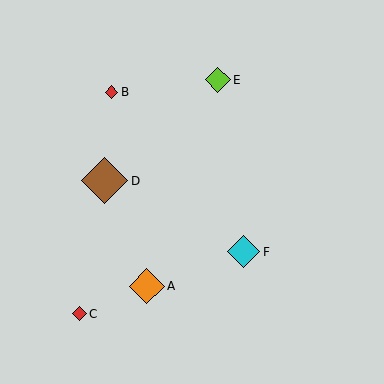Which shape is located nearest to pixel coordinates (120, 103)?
The red diamond (labeled B) at (112, 92) is nearest to that location.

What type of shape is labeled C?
Shape C is a red diamond.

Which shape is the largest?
The brown diamond (labeled D) is the largest.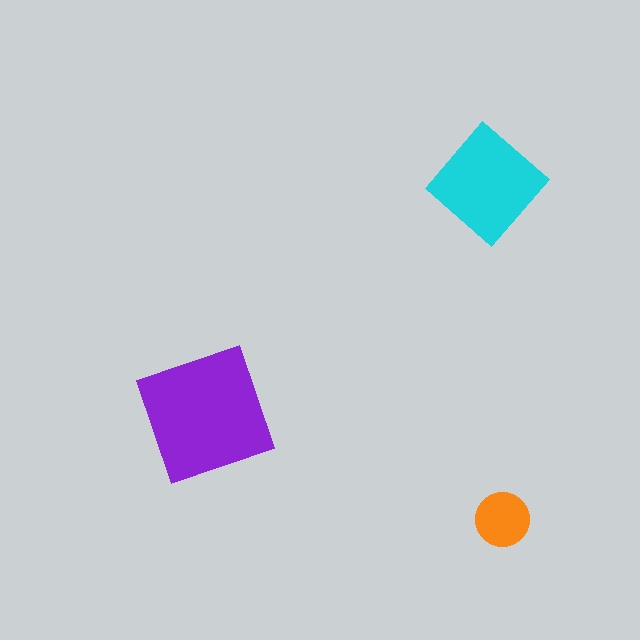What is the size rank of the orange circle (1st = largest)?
3rd.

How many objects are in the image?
There are 3 objects in the image.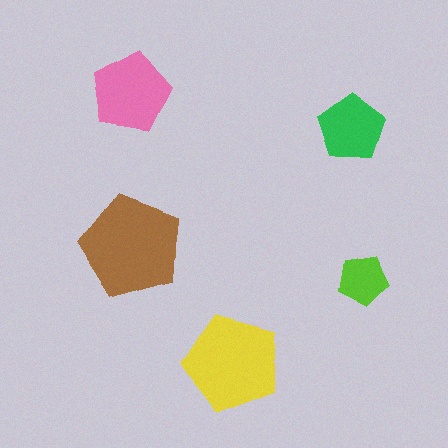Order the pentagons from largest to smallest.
the brown one, the yellow one, the pink one, the green one, the lime one.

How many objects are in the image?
There are 5 objects in the image.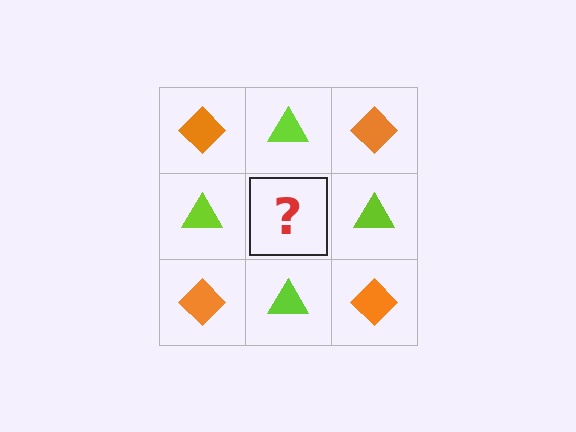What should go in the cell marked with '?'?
The missing cell should contain an orange diamond.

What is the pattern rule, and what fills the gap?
The rule is that it alternates orange diamond and lime triangle in a checkerboard pattern. The gap should be filled with an orange diamond.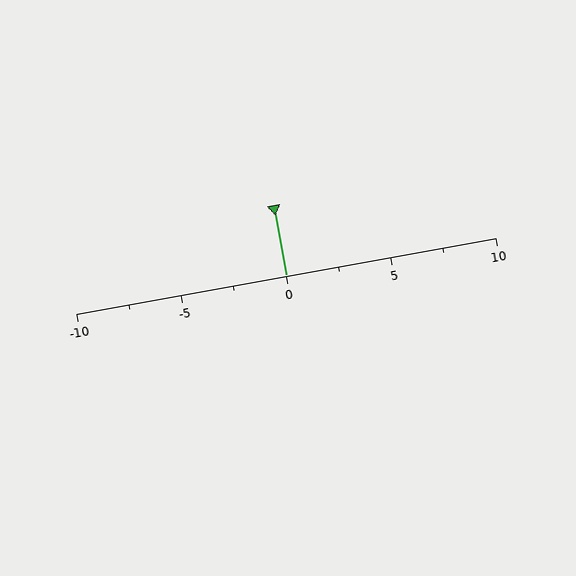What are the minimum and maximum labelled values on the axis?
The axis runs from -10 to 10.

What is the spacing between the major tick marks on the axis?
The major ticks are spaced 5 apart.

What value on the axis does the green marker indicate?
The marker indicates approximately 0.